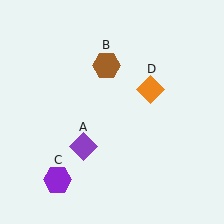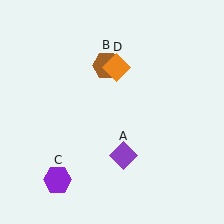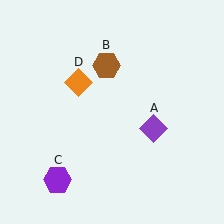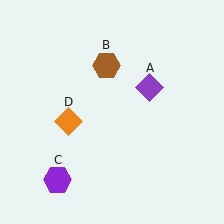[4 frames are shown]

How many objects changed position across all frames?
2 objects changed position: purple diamond (object A), orange diamond (object D).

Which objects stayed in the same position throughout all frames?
Brown hexagon (object B) and purple hexagon (object C) remained stationary.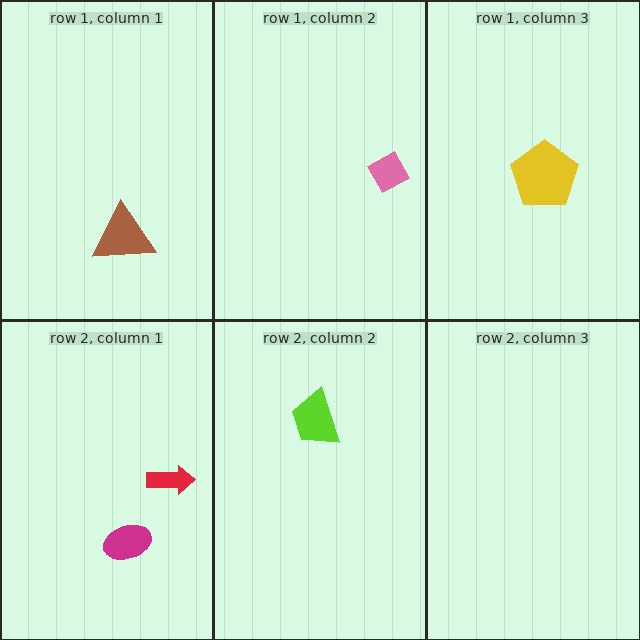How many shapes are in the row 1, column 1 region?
1.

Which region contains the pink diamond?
The row 1, column 2 region.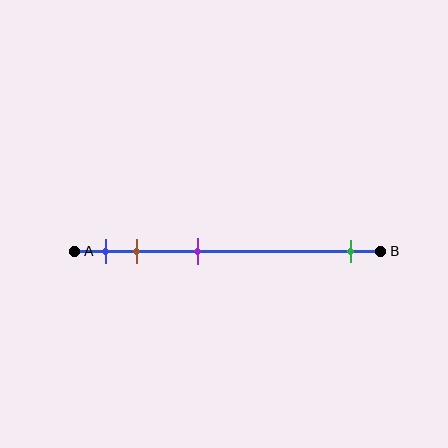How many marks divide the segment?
There are 4 marks dividing the segment.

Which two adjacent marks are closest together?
The blue and brown marks are the closest adjacent pair.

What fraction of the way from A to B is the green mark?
The green mark is approximately 90% (0.9) of the way from A to B.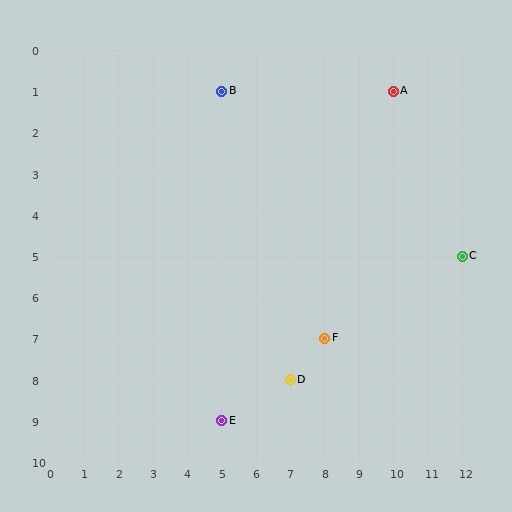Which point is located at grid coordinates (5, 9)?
Point E is at (5, 9).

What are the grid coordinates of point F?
Point F is at grid coordinates (8, 7).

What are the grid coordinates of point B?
Point B is at grid coordinates (5, 1).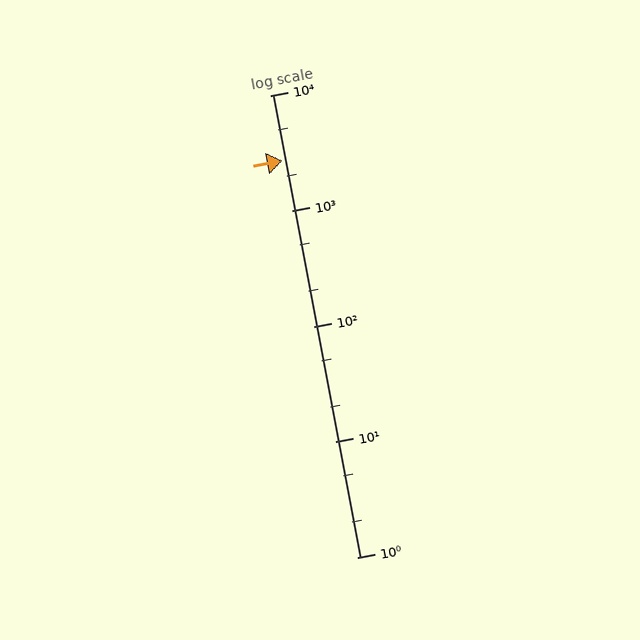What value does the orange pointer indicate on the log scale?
The pointer indicates approximately 2700.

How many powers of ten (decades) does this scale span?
The scale spans 4 decades, from 1 to 10000.